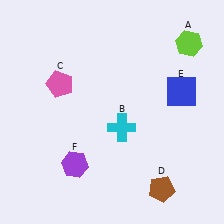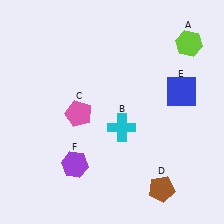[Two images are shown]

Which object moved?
The pink pentagon (C) moved down.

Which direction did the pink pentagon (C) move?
The pink pentagon (C) moved down.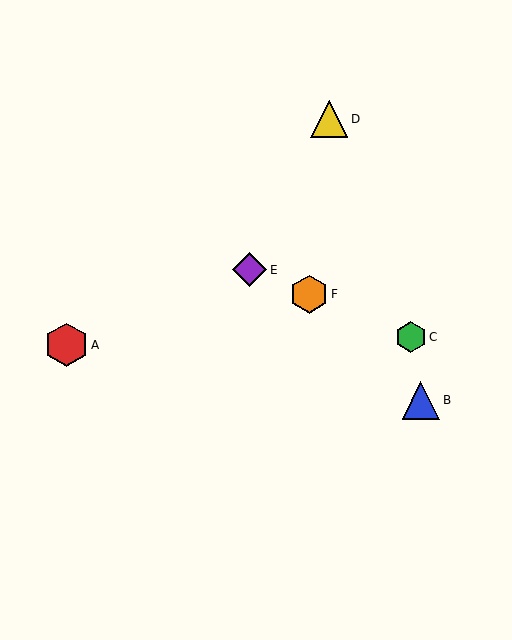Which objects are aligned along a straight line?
Objects C, E, F are aligned along a straight line.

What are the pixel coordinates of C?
Object C is at (411, 337).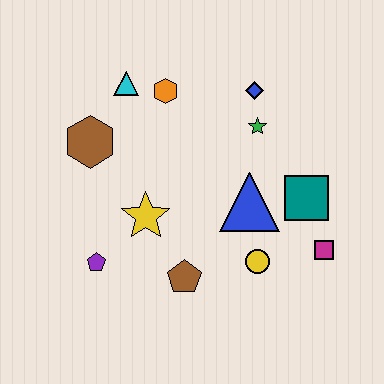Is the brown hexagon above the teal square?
Yes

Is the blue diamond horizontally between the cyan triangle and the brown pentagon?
No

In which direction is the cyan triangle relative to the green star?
The cyan triangle is to the left of the green star.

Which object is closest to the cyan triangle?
The orange hexagon is closest to the cyan triangle.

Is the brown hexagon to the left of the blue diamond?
Yes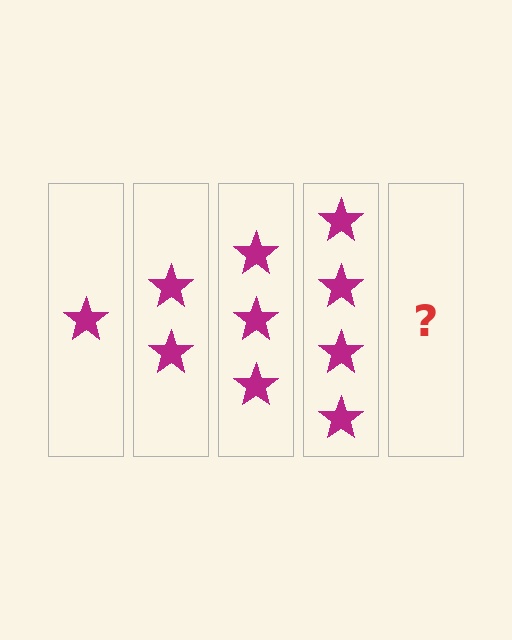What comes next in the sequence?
The next element should be 5 stars.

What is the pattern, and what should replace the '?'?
The pattern is that each step adds one more star. The '?' should be 5 stars.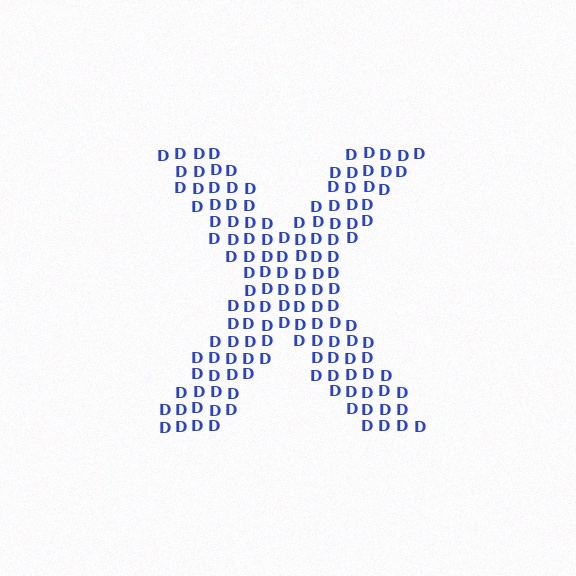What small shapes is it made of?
It is made of small letter D's.